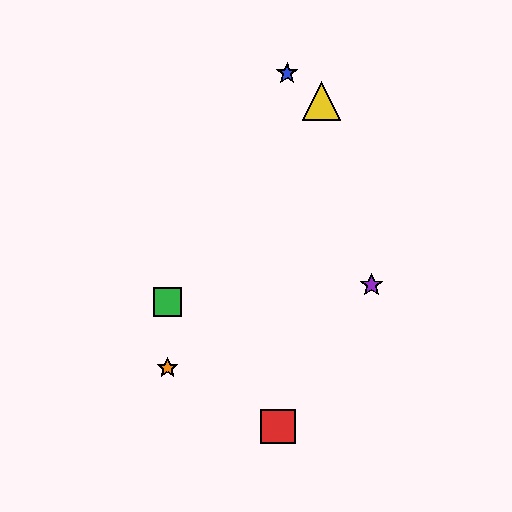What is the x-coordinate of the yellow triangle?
The yellow triangle is at x≈321.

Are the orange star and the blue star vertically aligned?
No, the orange star is at x≈168 and the blue star is at x≈287.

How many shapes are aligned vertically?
2 shapes (the green square, the orange star) are aligned vertically.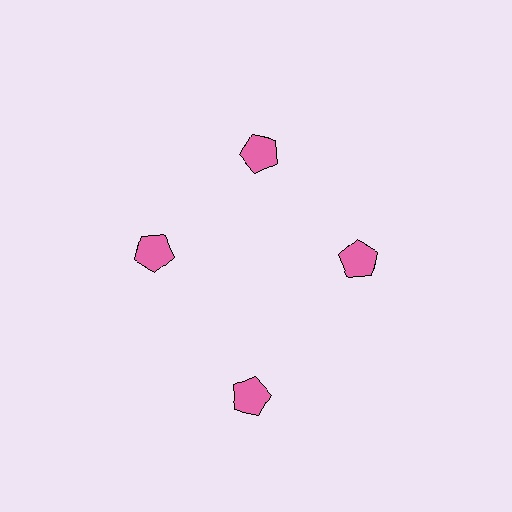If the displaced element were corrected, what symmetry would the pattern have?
It would have 4-fold rotational symmetry — the pattern would map onto itself every 90 degrees.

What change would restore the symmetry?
The symmetry would be restored by moving it inward, back onto the ring so that all 4 pentagons sit at equal angles and equal distance from the center.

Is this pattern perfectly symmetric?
No. The 4 pink pentagons are arranged in a ring, but one element near the 6 o'clock position is pushed outward from the center, breaking the 4-fold rotational symmetry.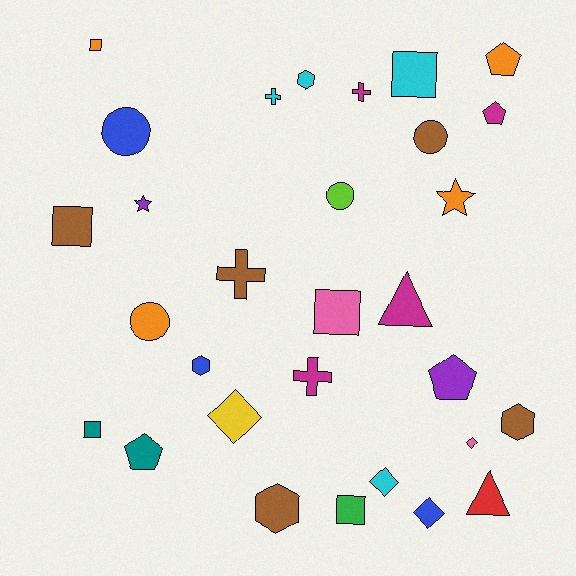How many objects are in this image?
There are 30 objects.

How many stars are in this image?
There are 2 stars.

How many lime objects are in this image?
There is 1 lime object.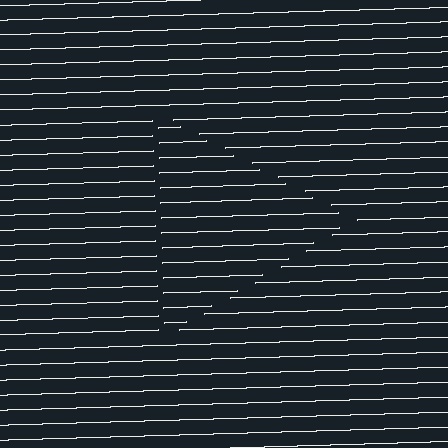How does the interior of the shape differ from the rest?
The interior of the shape contains the same grating, shifted by half a period — the contour is defined by the phase discontinuity where line-ends from the inner and outer gratings abut.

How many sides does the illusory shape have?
3 sides — the line-ends trace a triangle.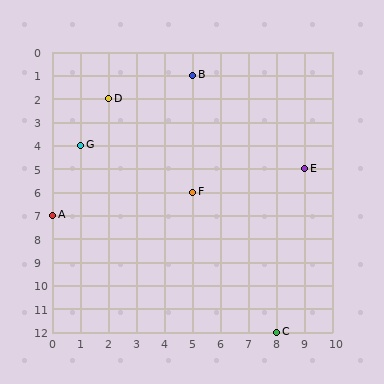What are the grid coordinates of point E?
Point E is at grid coordinates (9, 5).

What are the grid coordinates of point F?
Point F is at grid coordinates (5, 6).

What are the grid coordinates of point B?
Point B is at grid coordinates (5, 1).